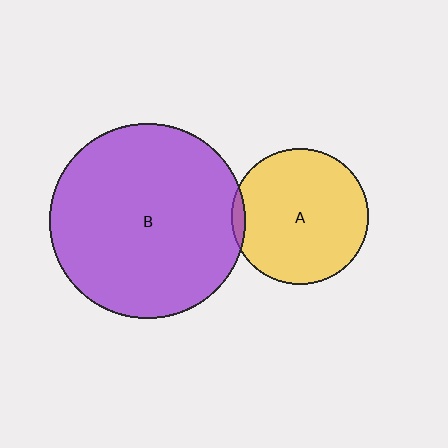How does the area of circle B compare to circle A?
Approximately 2.0 times.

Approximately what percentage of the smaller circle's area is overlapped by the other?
Approximately 5%.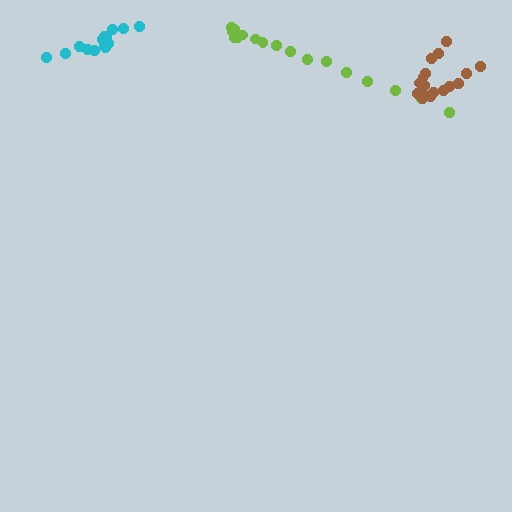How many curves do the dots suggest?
There are 3 distinct paths.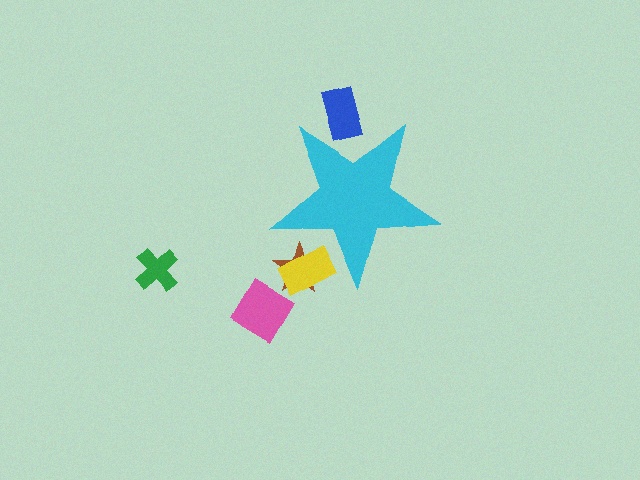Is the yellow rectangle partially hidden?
Yes, the yellow rectangle is partially hidden behind the cyan star.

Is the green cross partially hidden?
No, the green cross is fully visible.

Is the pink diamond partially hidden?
No, the pink diamond is fully visible.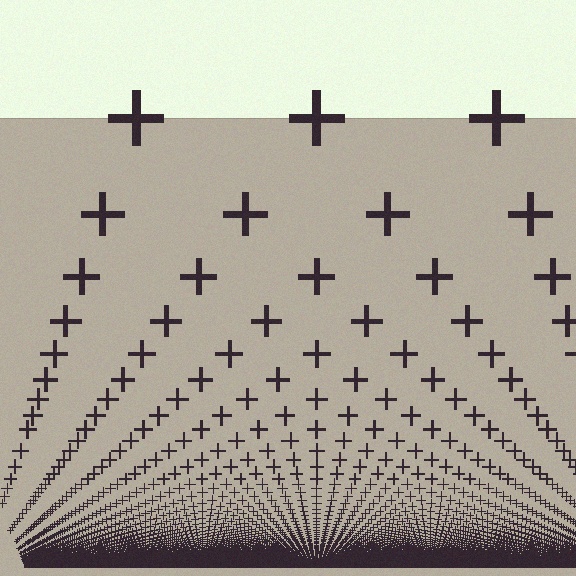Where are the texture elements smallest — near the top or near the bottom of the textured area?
Near the bottom.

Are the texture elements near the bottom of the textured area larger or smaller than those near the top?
Smaller. The gradient is inverted — elements near the bottom are smaller and denser.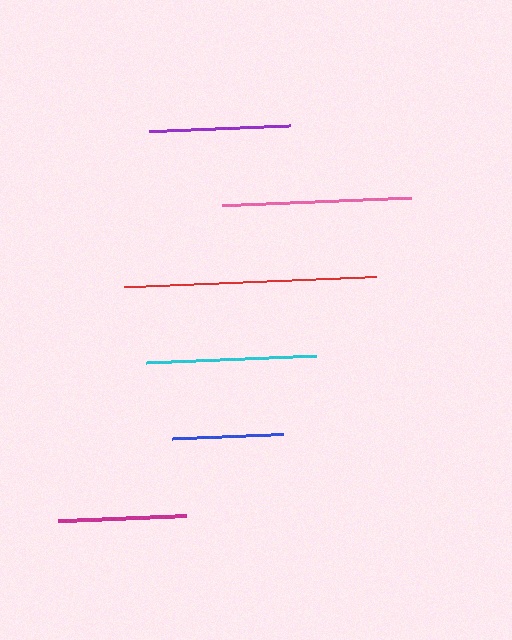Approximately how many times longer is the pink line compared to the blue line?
The pink line is approximately 1.7 times the length of the blue line.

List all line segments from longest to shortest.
From longest to shortest: red, pink, cyan, purple, magenta, blue.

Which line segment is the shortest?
The blue line is the shortest at approximately 110 pixels.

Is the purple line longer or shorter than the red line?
The red line is longer than the purple line.